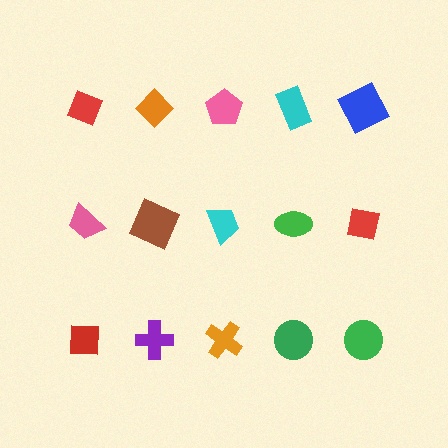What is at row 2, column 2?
A brown square.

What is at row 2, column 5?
A red square.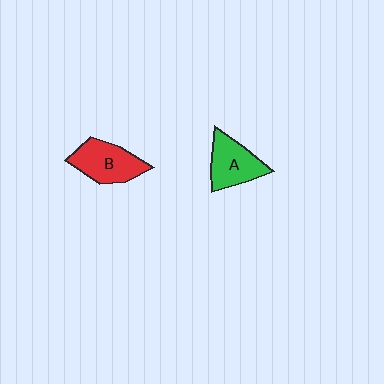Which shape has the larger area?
Shape B (red).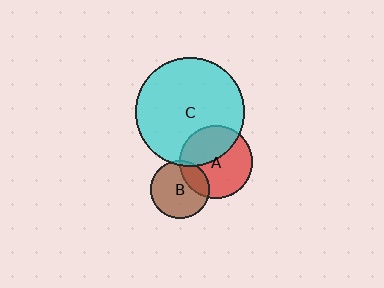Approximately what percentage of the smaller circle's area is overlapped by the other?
Approximately 25%.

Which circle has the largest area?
Circle C (cyan).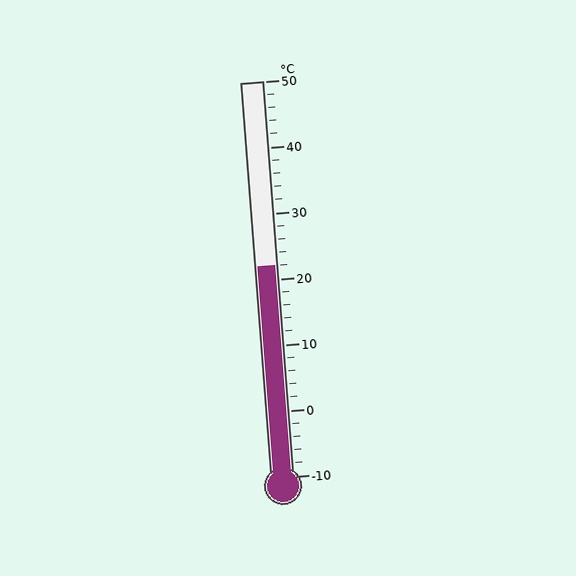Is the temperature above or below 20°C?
The temperature is above 20°C.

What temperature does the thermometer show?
The thermometer shows approximately 22°C.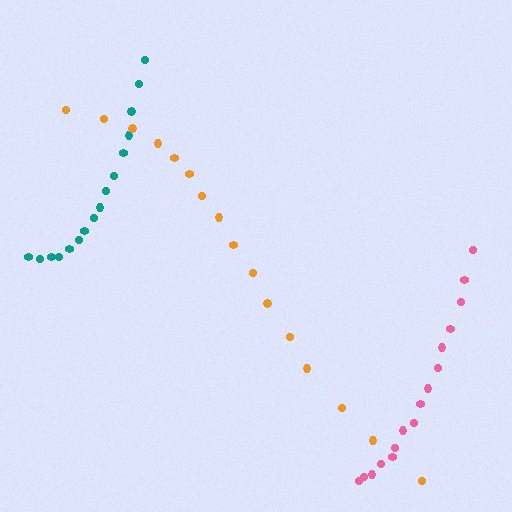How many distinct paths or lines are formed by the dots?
There are 3 distinct paths.